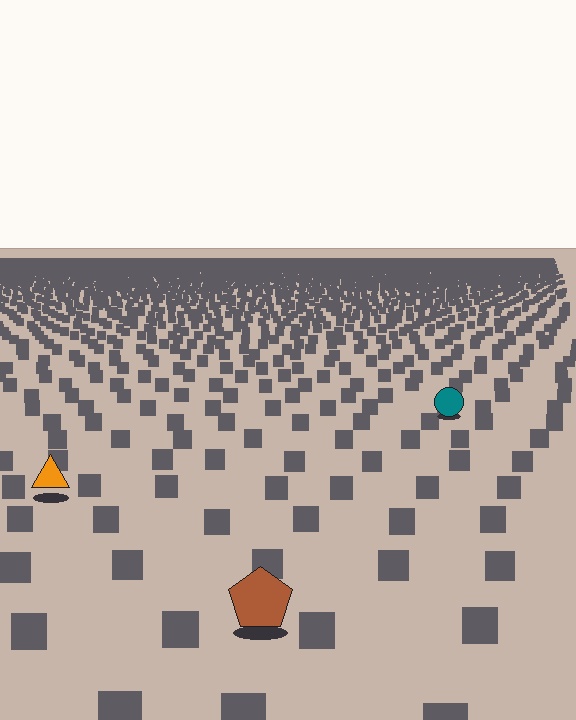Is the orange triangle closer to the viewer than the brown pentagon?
No. The brown pentagon is closer — you can tell from the texture gradient: the ground texture is coarser near it.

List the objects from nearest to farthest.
From nearest to farthest: the brown pentagon, the orange triangle, the teal circle.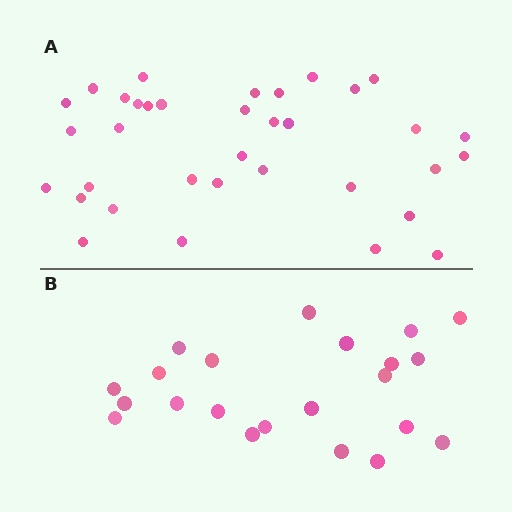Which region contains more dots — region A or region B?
Region A (the top region) has more dots.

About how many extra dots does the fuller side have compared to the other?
Region A has approximately 15 more dots than region B.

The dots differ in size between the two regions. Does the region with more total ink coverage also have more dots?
No. Region B has more total ink coverage because its dots are larger, but region A actually contains more individual dots. Total area can be misleading — the number of items is what matters here.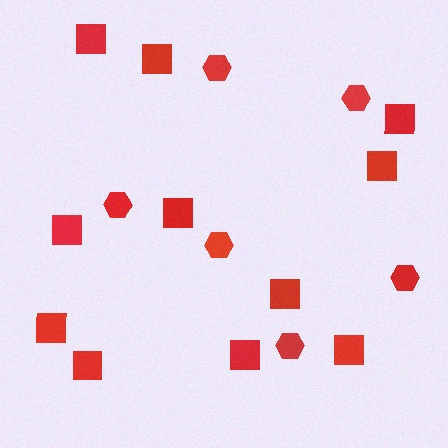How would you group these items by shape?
There are 2 groups: one group of hexagons (6) and one group of squares (11).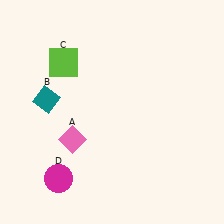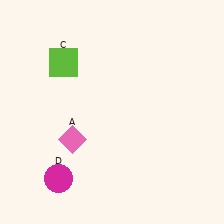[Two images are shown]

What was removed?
The teal diamond (B) was removed in Image 2.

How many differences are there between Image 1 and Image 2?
There is 1 difference between the two images.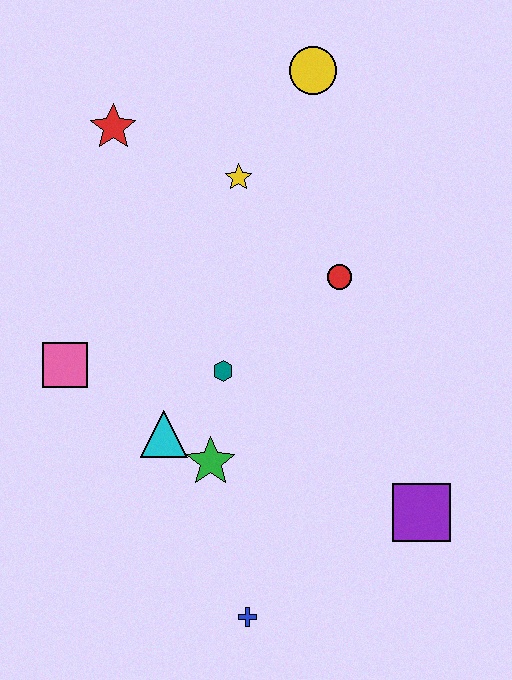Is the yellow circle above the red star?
Yes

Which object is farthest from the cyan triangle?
The yellow circle is farthest from the cyan triangle.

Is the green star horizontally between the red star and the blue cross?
Yes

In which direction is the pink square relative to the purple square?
The pink square is to the left of the purple square.